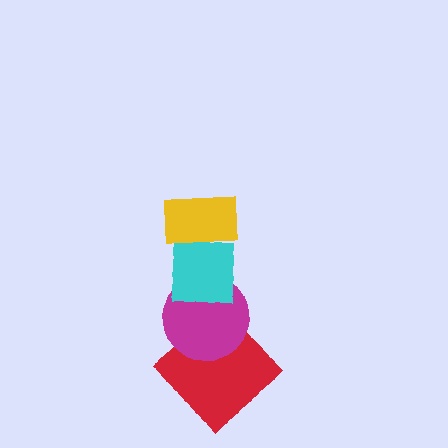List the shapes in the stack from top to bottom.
From top to bottom: the yellow rectangle, the cyan square, the magenta circle, the red diamond.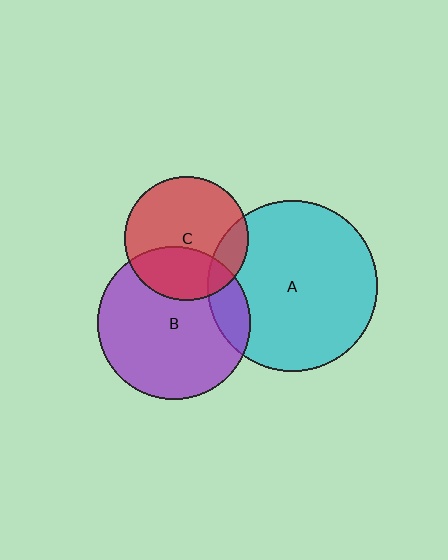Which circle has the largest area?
Circle A (cyan).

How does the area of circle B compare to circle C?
Approximately 1.5 times.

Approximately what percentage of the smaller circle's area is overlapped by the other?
Approximately 35%.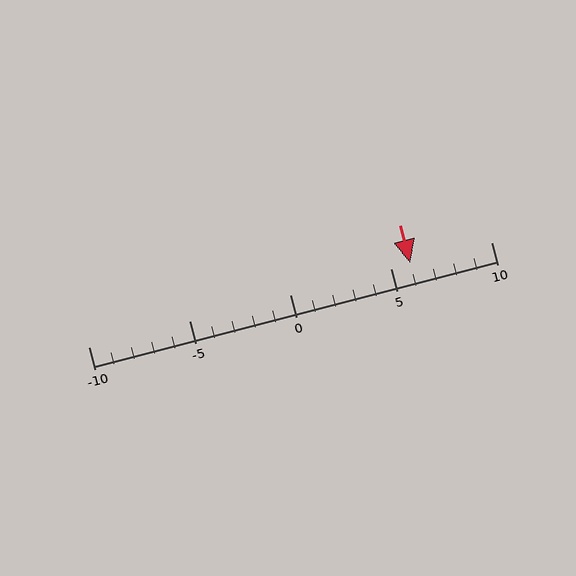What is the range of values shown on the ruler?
The ruler shows values from -10 to 10.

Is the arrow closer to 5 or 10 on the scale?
The arrow is closer to 5.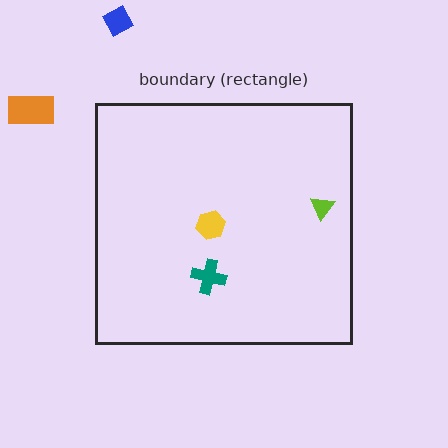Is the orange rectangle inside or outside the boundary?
Outside.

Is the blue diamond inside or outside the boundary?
Outside.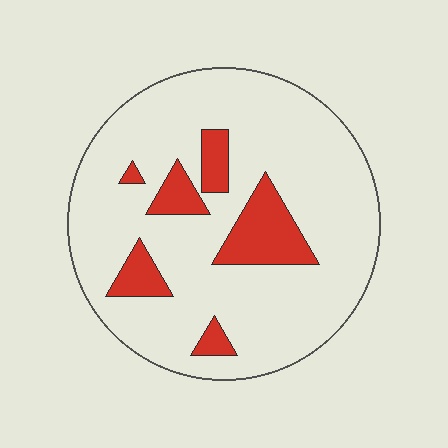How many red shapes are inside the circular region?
6.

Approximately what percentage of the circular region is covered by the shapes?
Approximately 15%.